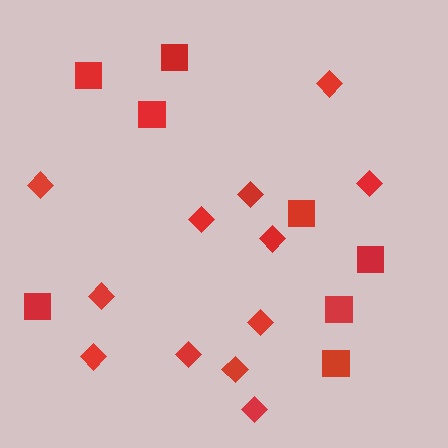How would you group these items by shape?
There are 2 groups: one group of squares (8) and one group of diamonds (12).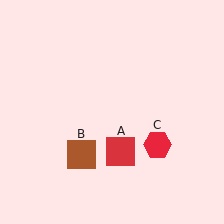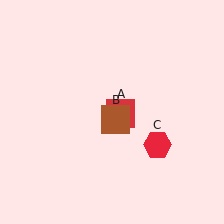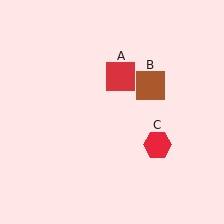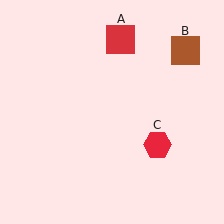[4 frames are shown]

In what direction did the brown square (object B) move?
The brown square (object B) moved up and to the right.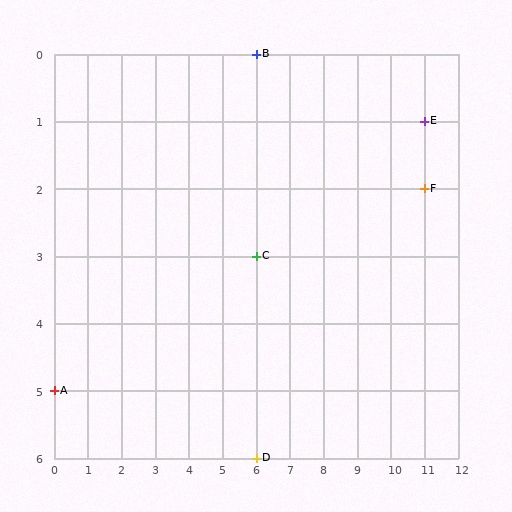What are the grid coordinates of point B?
Point B is at grid coordinates (6, 0).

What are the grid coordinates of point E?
Point E is at grid coordinates (11, 1).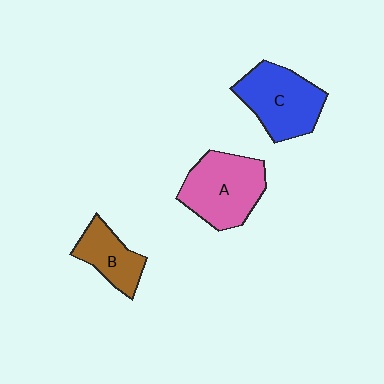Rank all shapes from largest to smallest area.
From largest to smallest: A (pink), C (blue), B (brown).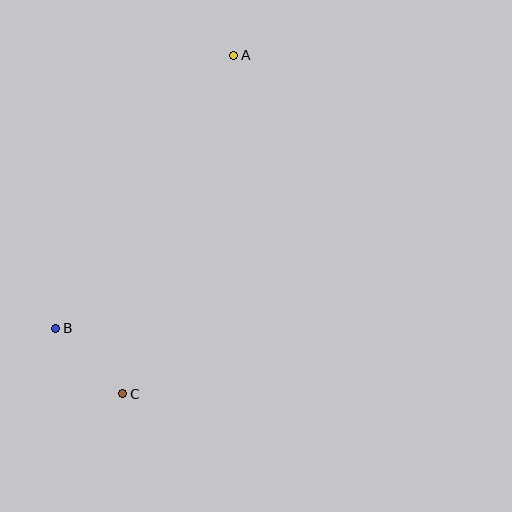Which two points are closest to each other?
Points B and C are closest to each other.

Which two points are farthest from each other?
Points A and C are farthest from each other.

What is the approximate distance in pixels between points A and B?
The distance between A and B is approximately 326 pixels.